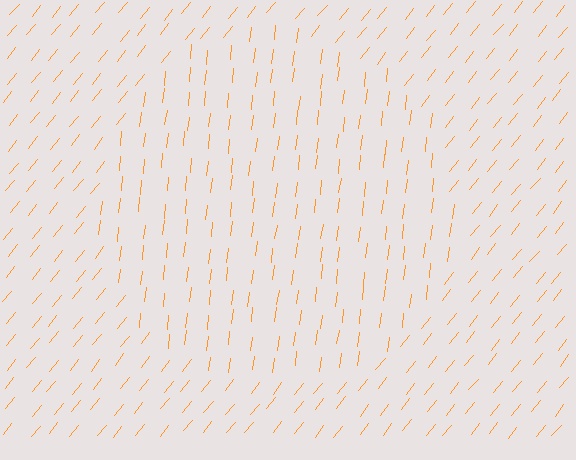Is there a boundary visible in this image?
Yes, there is a texture boundary formed by a change in line orientation.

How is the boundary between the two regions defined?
The boundary is defined purely by a change in line orientation (approximately 32 degrees difference). All lines are the same color and thickness.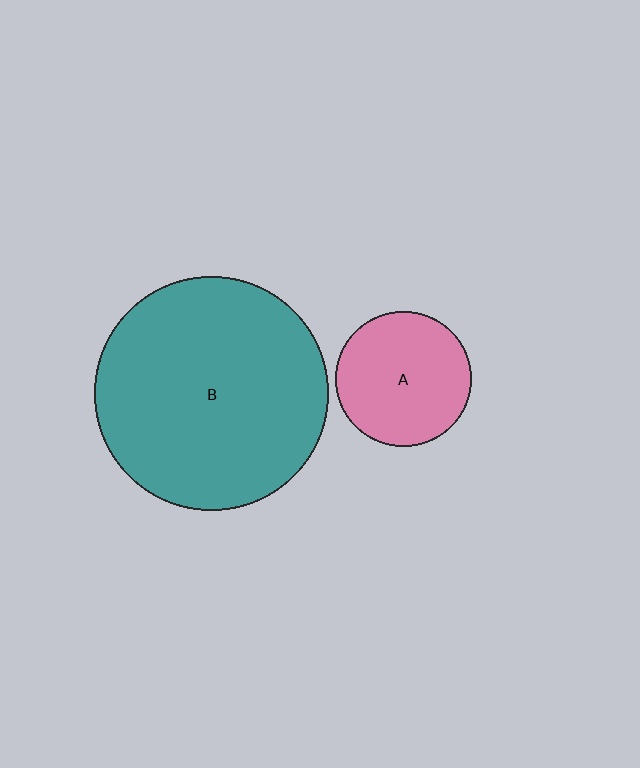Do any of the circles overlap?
No, none of the circles overlap.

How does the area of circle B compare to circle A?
Approximately 3.0 times.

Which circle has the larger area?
Circle B (teal).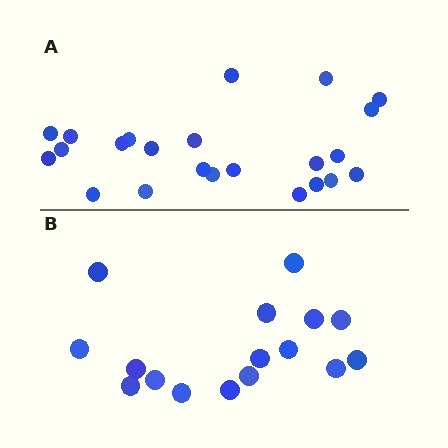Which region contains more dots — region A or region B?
Region A (the top region) has more dots.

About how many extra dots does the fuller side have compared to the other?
Region A has roughly 8 or so more dots than region B.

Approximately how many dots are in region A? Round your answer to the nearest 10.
About 20 dots. (The exact count is 23, which rounds to 20.)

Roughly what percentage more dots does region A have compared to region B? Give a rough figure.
About 45% more.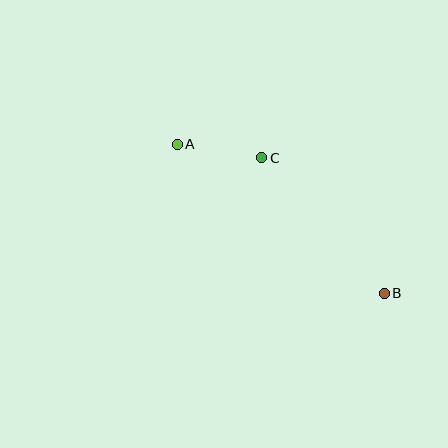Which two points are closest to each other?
Points A and C are closest to each other.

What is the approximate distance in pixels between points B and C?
The distance between B and C is approximately 183 pixels.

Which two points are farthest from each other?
Points A and B are farthest from each other.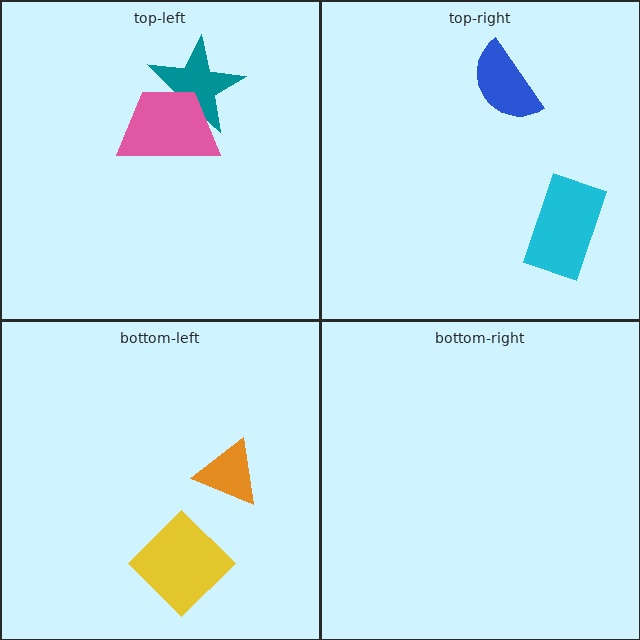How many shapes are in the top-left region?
2.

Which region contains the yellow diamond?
The bottom-left region.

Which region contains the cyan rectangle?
The top-right region.